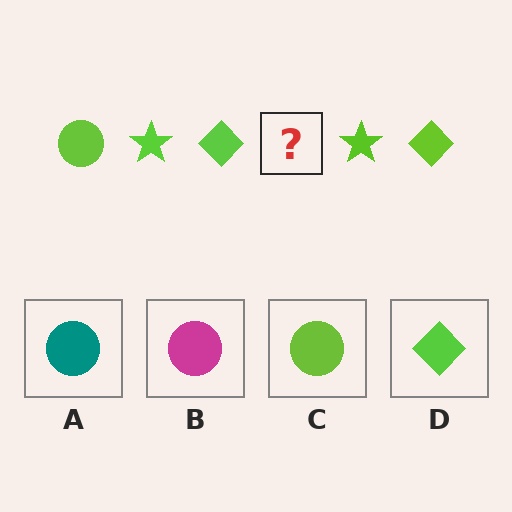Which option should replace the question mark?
Option C.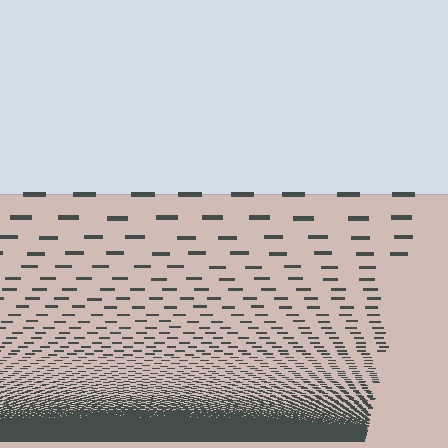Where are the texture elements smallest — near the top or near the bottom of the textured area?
Near the bottom.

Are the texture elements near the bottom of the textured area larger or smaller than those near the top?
Smaller. The gradient is inverted — elements near the bottom are smaller and denser.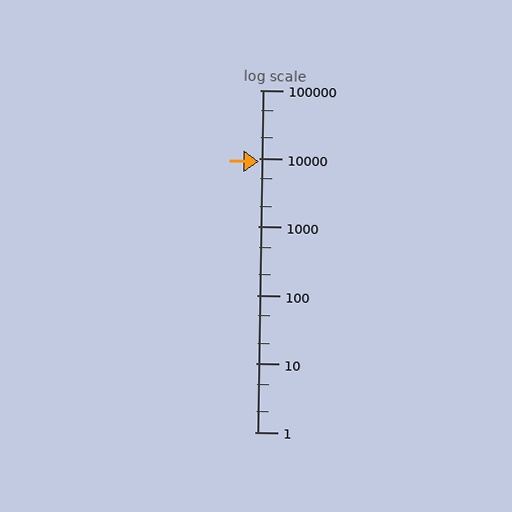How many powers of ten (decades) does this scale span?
The scale spans 5 decades, from 1 to 100000.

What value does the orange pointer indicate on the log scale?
The pointer indicates approximately 8900.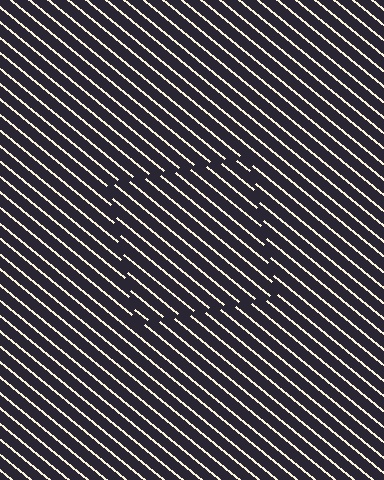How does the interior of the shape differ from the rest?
The interior of the shape contains the same grating, shifted by half a period — the contour is defined by the phase discontinuity where line-ends from the inner and outer gratings abut.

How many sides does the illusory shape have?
4 sides — the line-ends trace a square.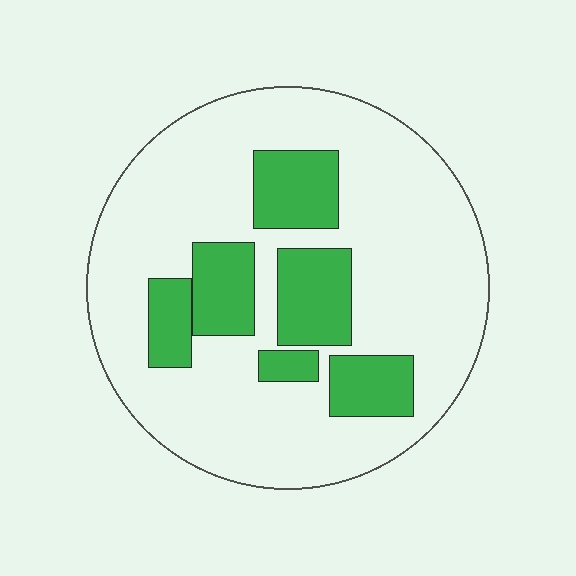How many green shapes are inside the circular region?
6.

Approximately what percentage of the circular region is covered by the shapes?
Approximately 25%.